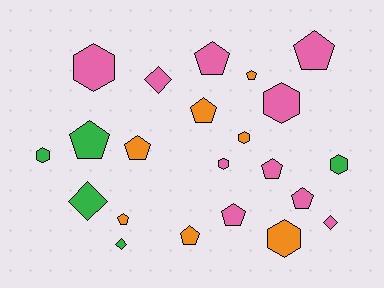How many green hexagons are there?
There are 2 green hexagons.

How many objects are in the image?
There are 22 objects.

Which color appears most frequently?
Pink, with 10 objects.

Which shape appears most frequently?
Pentagon, with 11 objects.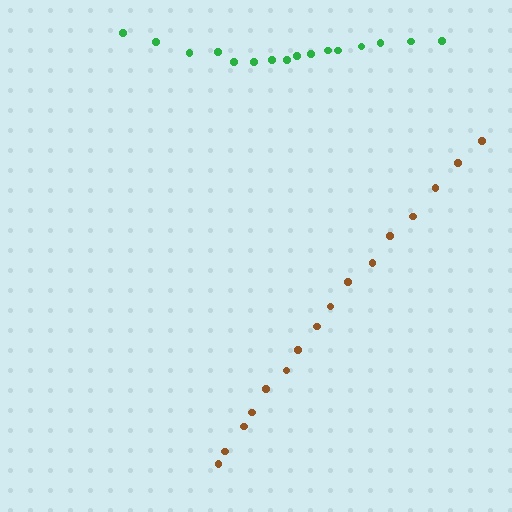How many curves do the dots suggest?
There are 2 distinct paths.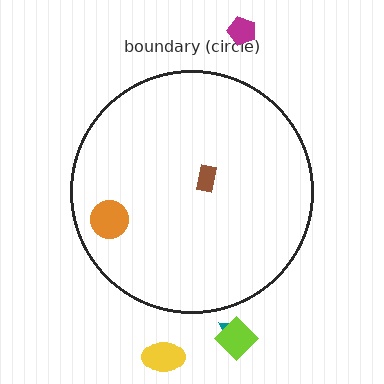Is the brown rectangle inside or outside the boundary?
Inside.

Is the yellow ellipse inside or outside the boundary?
Outside.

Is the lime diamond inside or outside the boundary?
Outside.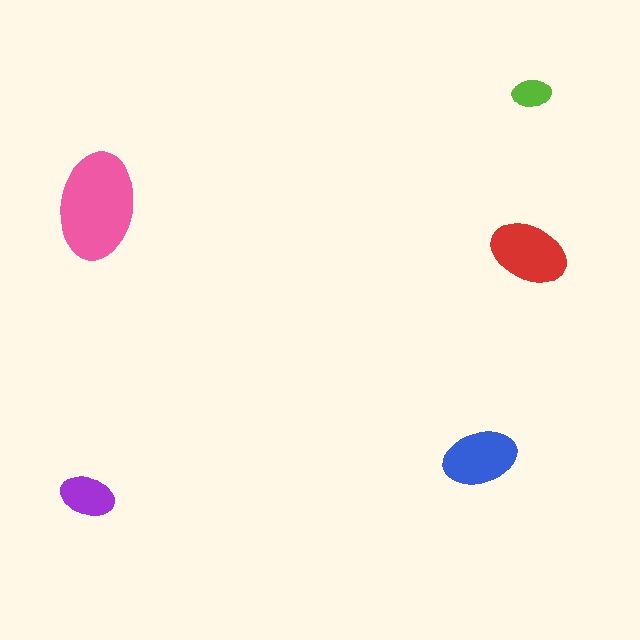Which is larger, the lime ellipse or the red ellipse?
The red one.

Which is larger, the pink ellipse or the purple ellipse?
The pink one.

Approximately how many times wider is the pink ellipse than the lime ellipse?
About 2.5 times wider.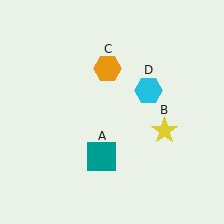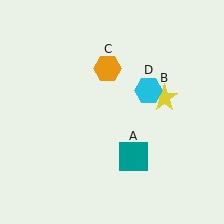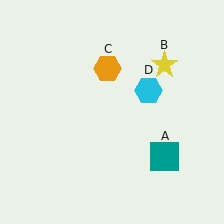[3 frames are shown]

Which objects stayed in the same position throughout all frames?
Orange hexagon (object C) and cyan hexagon (object D) remained stationary.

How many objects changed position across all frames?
2 objects changed position: teal square (object A), yellow star (object B).